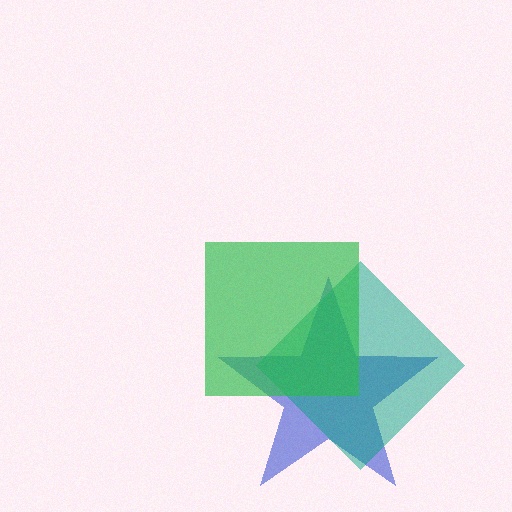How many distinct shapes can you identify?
There are 3 distinct shapes: a blue star, a teal diamond, a green square.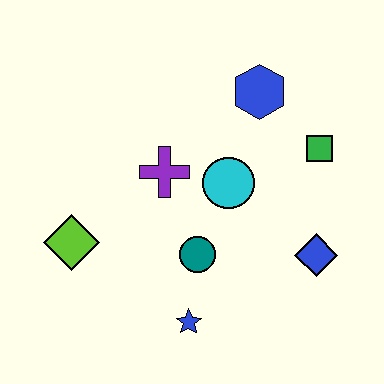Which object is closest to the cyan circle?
The purple cross is closest to the cyan circle.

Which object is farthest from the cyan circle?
The lime diamond is farthest from the cyan circle.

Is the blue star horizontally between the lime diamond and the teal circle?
Yes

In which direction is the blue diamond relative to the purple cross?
The blue diamond is to the right of the purple cross.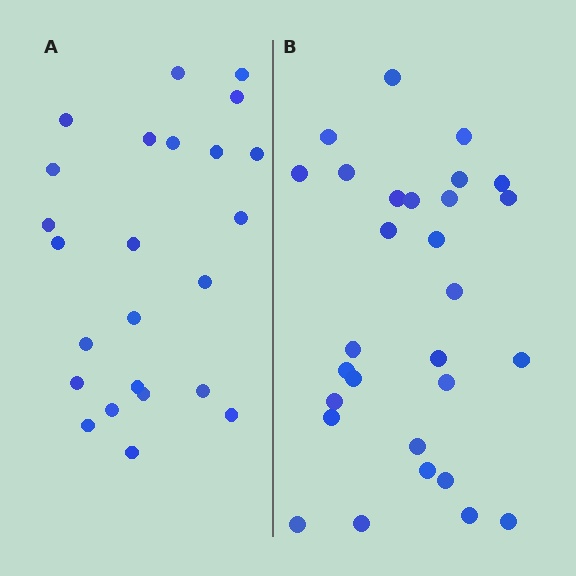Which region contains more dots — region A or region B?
Region B (the right region) has more dots.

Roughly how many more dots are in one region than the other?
Region B has about 5 more dots than region A.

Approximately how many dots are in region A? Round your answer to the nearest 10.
About 20 dots. (The exact count is 24, which rounds to 20.)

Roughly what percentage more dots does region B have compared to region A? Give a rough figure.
About 20% more.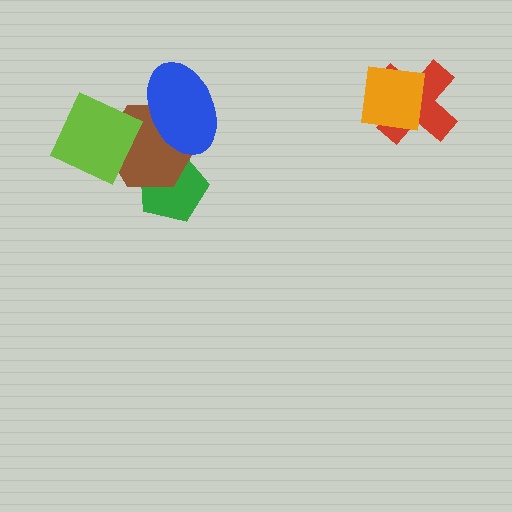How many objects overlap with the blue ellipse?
1 object overlaps with the blue ellipse.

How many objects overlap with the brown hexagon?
3 objects overlap with the brown hexagon.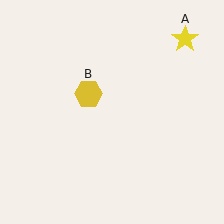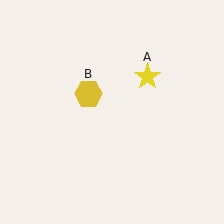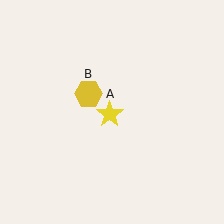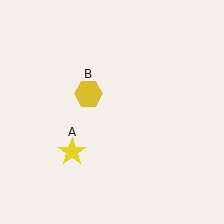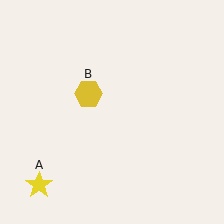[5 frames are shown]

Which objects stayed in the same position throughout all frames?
Yellow hexagon (object B) remained stationary.